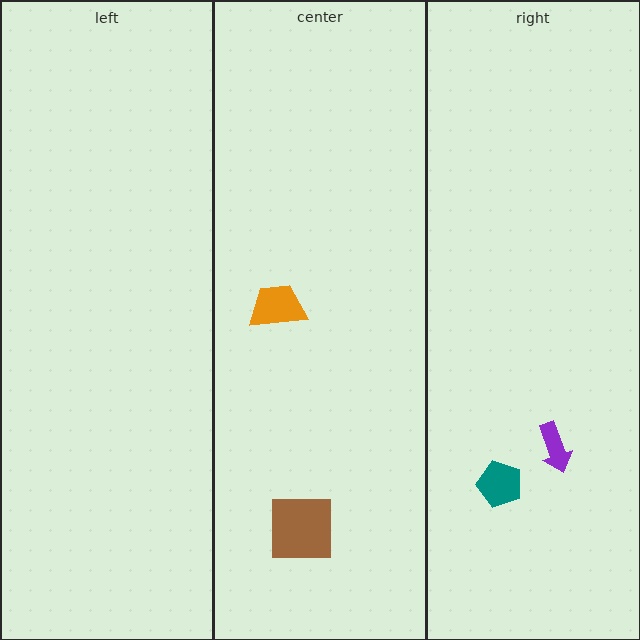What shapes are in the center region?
The orange trapezoid, the brown square.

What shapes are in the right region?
The teal pentagon, the purple arrow.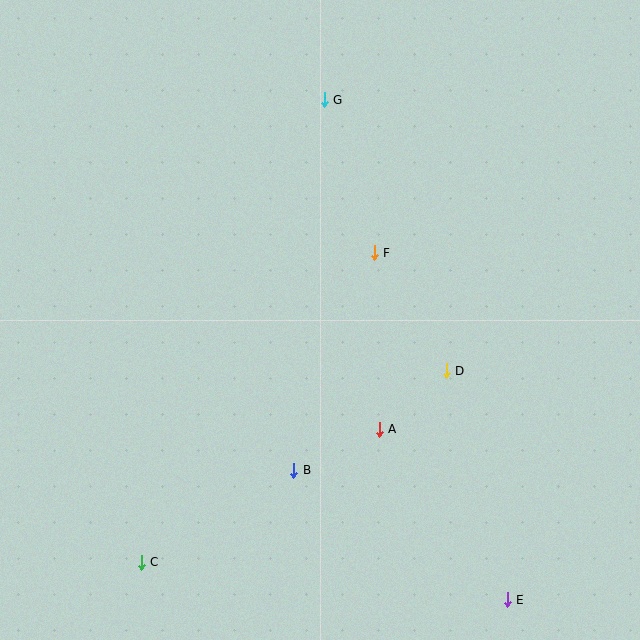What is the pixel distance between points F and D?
The distance between F and D is 138 pixels.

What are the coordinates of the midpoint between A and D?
The midpoint between A and D is at (413, 400).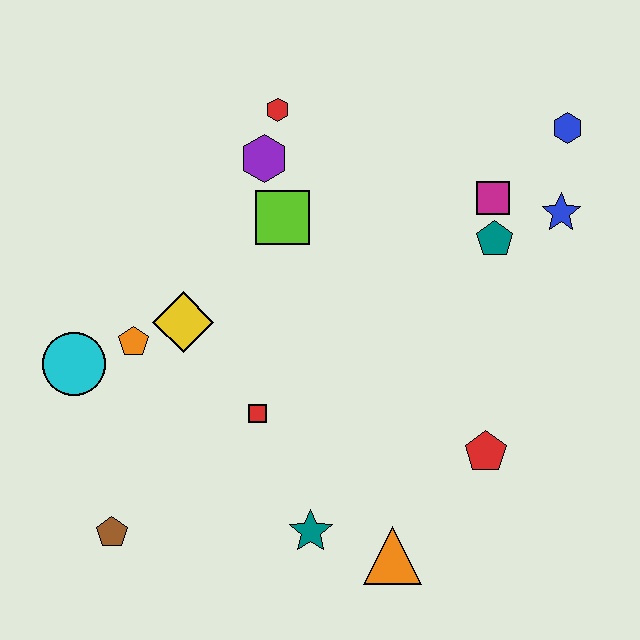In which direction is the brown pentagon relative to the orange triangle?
The brown pentagon is to the left of the orange triangle.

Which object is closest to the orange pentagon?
The yellow diamond is closest to the orange pentagon.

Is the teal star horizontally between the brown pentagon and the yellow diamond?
No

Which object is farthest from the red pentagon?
The cyan circle is farthest from the red pentagon.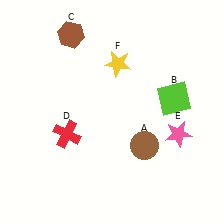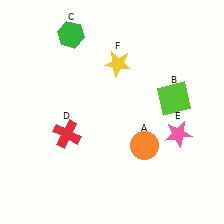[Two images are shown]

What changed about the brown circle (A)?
In Image 1, A is brown. In Image 2, it changed to orange.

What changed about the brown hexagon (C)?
In Image 1, C is brown. In Image 2, it changed to green.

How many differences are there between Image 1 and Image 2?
There are 2 differences between the two images.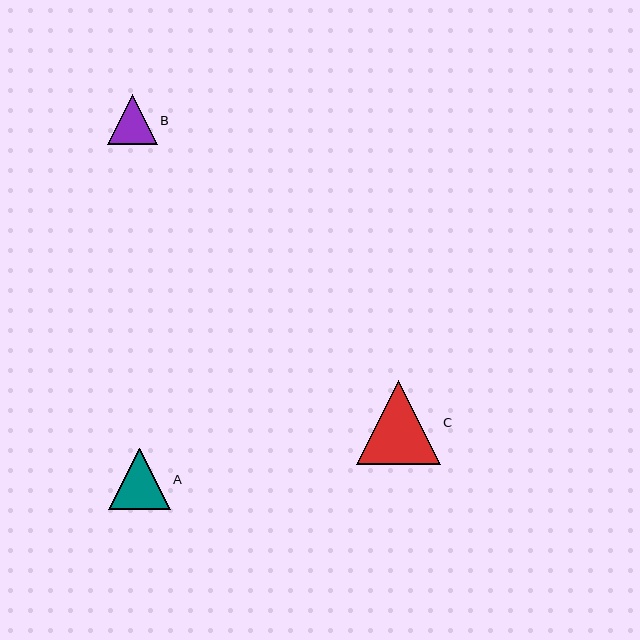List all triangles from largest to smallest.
From largest to smallest: C, A, B.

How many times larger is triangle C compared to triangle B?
Triangle C is approximately 1.7 times the size of triangle B.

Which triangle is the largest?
Triangle C is the largest with a size of approximately 83 pixels.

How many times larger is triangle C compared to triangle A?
Triangle C is approximately 1.4 times the size of triangle A.